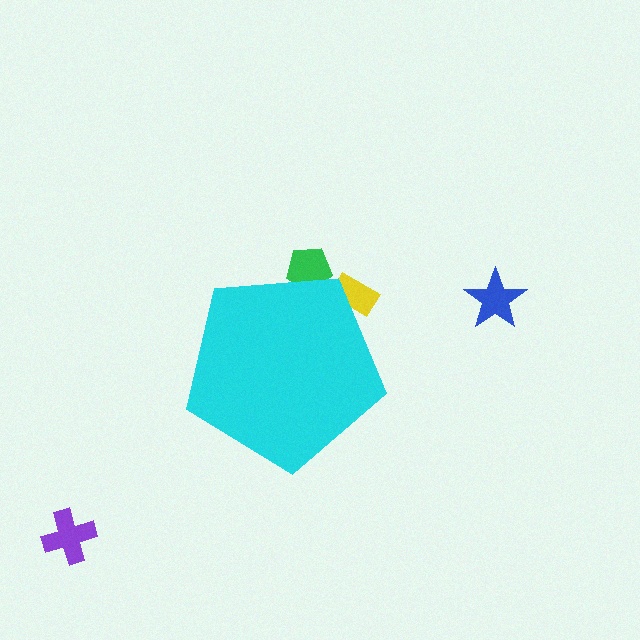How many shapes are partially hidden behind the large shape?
2 shapes are partially hidden.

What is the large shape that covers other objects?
A cyan pentagon.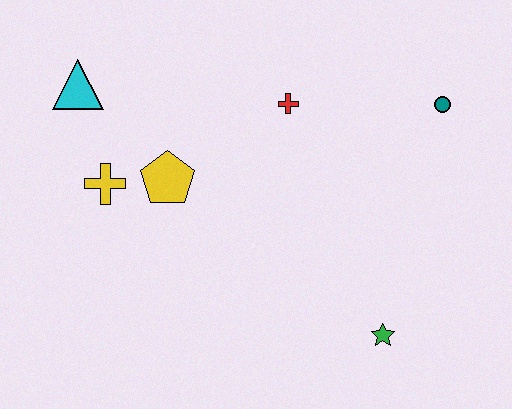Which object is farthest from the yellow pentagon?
The teal circle is farthest from the yellow pentagon.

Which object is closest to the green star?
The teal circle is closest to the green star.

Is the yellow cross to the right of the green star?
No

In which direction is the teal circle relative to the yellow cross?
The teal circle is to the right of the yellow cross.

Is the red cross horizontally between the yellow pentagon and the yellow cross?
No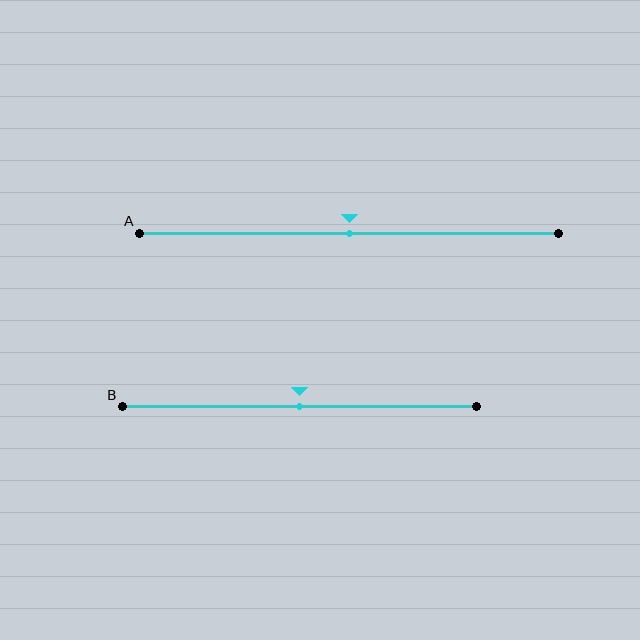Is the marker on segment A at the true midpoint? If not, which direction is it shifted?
Yes, the marker on segment A is at the true midpoint.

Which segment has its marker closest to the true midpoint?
Segment A has its marker closest to the true midpoint.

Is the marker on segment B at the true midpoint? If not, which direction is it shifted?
Yes, the marker on segment B is at the true midpoint.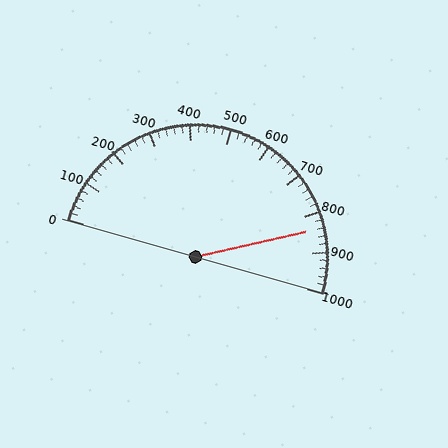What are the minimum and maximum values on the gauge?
The gauge ranges from 0 to 1000.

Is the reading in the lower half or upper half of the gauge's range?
The reading is in the upper half of the range (0 to 1000).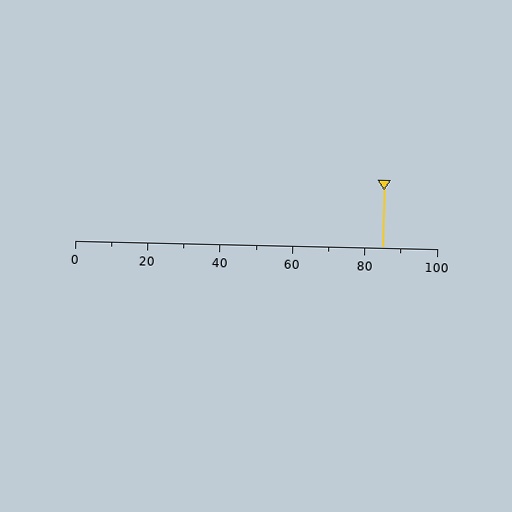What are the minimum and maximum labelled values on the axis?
The axis runs from 0 to 100.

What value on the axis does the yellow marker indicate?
The marker indicates approximately 85.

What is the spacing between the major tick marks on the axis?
The major ticks are spaced 20 apart.